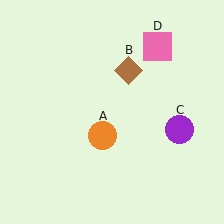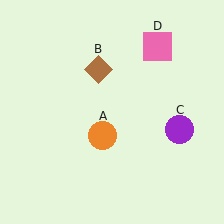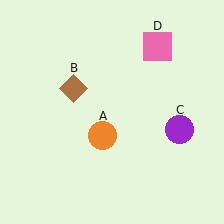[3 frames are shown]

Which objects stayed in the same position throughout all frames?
Orange circle (object A) and purple circle (object C) and pink square (object D) remained stationary.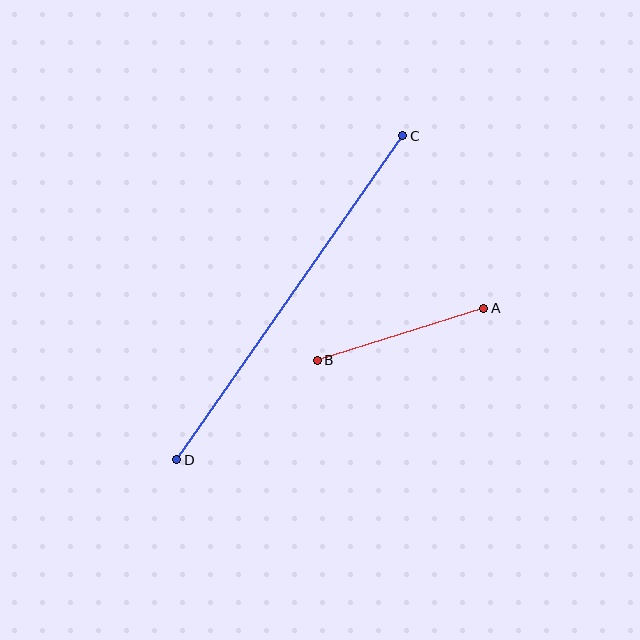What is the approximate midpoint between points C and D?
The midpoint is at approximately (290, 298) pixels.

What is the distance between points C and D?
The distance is approximately 395 pixels.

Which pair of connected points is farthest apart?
Points C and D are farthest apart.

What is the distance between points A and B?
The distance is approximately 174 pixels.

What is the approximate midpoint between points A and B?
The midpoint is at approximately (401, 334) pixels.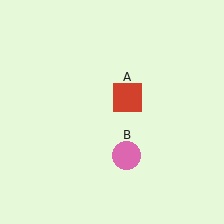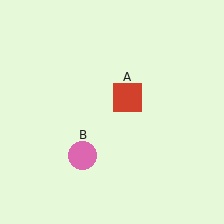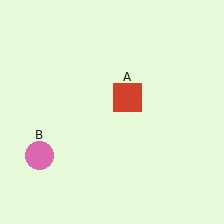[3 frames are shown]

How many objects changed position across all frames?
1 object changed position: pink circle (object B).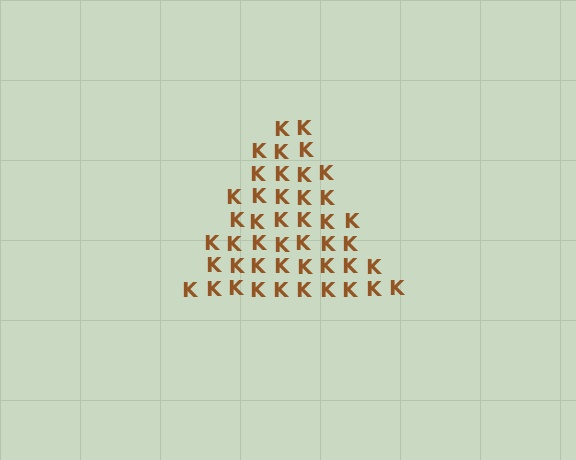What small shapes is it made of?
It is made of small letter K's.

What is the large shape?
The large shape is a triangle.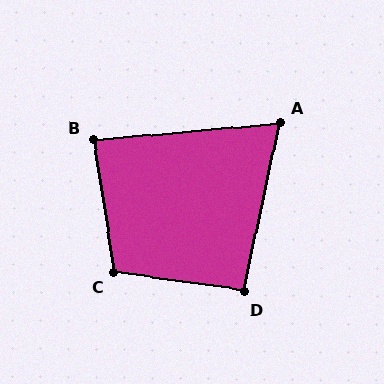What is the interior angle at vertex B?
Approximately 86 degrees (approximately right).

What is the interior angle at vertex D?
Approximately 94 degrees (approximately right).